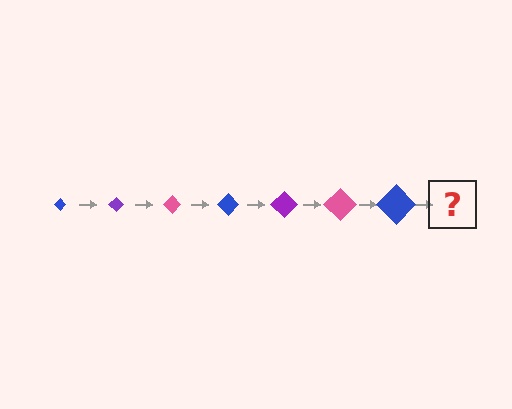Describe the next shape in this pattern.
It should be a purple diamond, larger than the previous one.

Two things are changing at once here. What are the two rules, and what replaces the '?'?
The two rules are that the diamond grows larger each step and the color cycles through blue, purple, and pink. The '?' should be a purple diamond, larger than the previous one.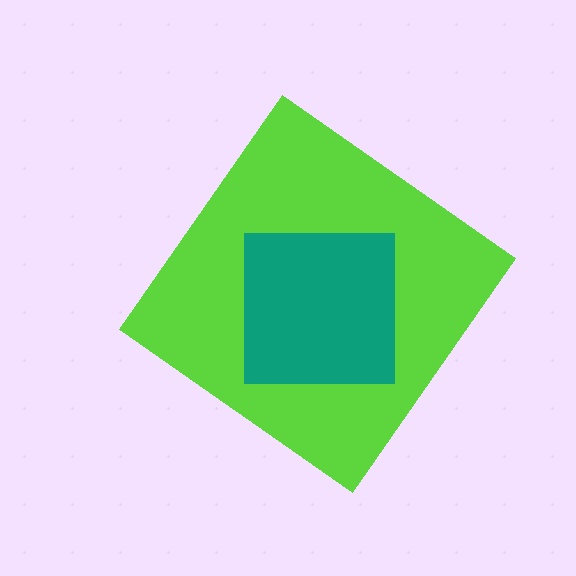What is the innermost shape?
The teal square.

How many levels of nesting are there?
2.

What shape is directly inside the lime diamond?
The teal square.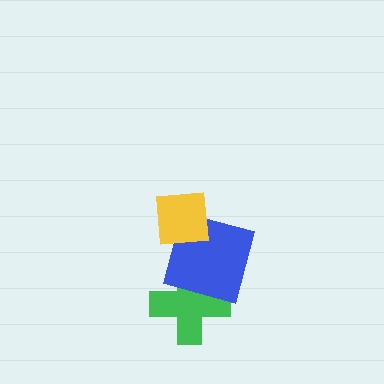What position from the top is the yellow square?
The yellow square is 1st from the top.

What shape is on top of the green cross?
The blue square is on top of the green cross.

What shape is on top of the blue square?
The yellow square is on top of the blue square.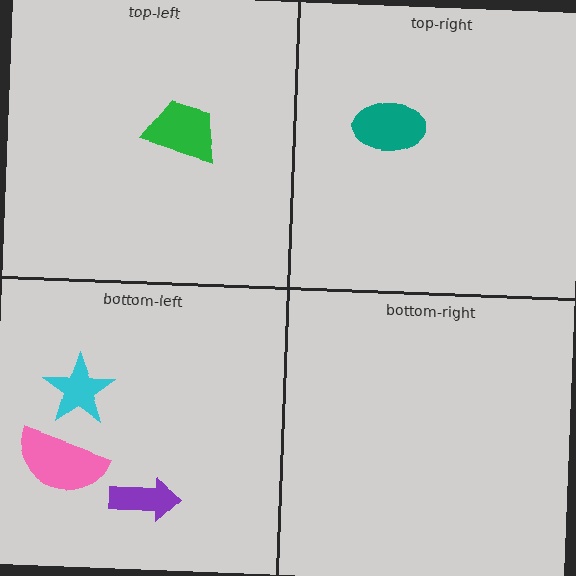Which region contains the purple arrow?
The bottom-left region.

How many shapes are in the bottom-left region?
3.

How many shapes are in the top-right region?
1.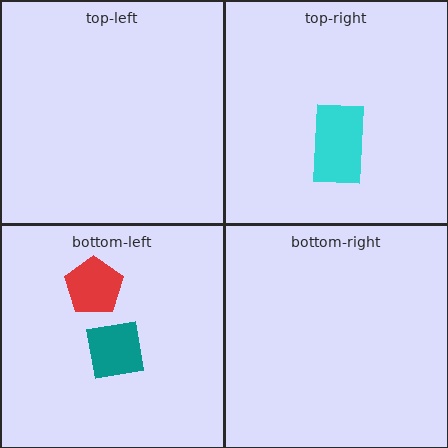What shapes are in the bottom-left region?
The teal square, the red pentagon.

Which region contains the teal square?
The bottom-left region.